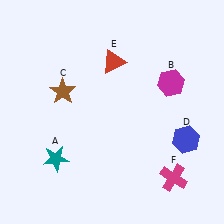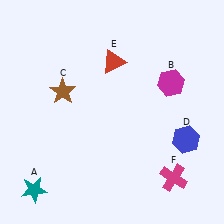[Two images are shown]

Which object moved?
The teal star (A) moved down.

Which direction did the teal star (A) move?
The teal star (A) moved down.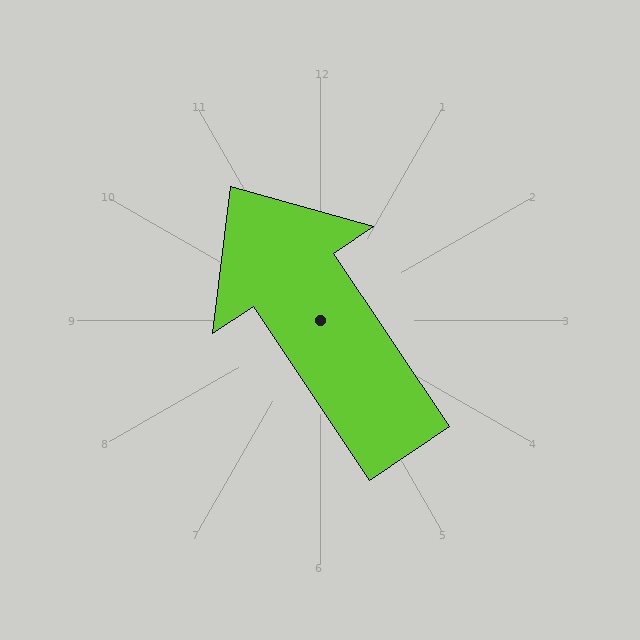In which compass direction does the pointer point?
Northwest.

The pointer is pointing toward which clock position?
Roughly 11 o'clock.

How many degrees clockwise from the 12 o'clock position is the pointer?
Approximately 326 degrees.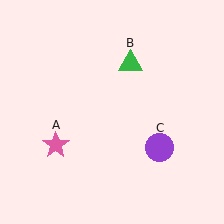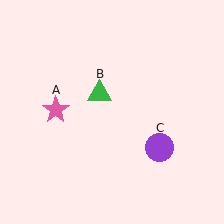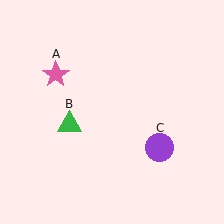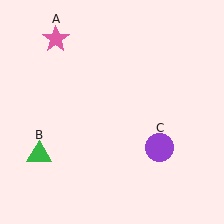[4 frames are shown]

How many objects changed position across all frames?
2 objects changed position: pink star (object A), green triangle (object B).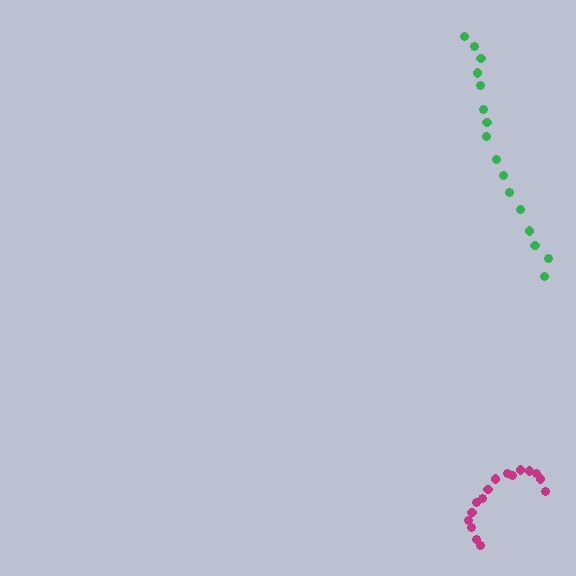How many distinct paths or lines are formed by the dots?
There are 2 distinct paths.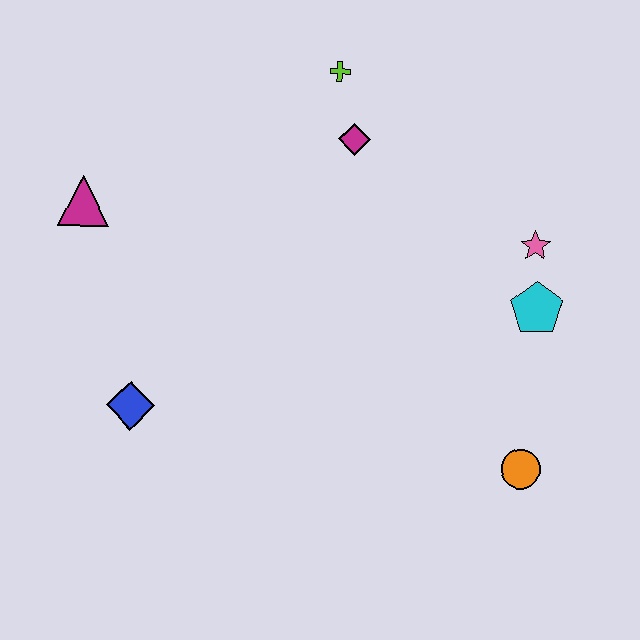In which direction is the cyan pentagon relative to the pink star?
The cyan pentagon is below the pink star.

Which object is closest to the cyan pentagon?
The pink star is closest to the cyan pentagon.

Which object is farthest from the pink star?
The magenta triangle is farthest from the pink star.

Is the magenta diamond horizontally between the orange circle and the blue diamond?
Yes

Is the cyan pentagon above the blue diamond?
Yes